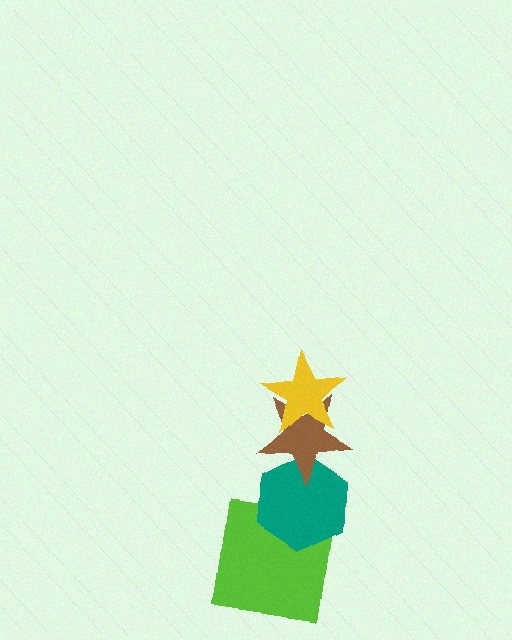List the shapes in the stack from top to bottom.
From top to bottom: the yellow star, the brown star, the teal hexagon, the lime square.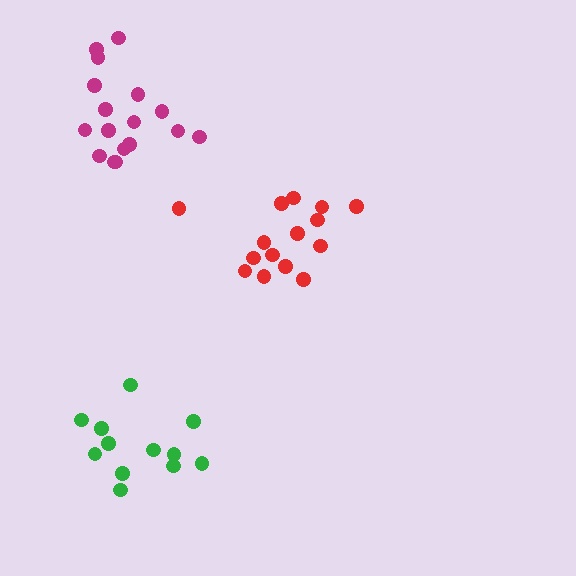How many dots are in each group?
Group 1: 15 dots, Group 2: 12 dots, Group 3: 17 dots (44 total).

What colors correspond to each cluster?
The clusters are colored: red, green, magenta.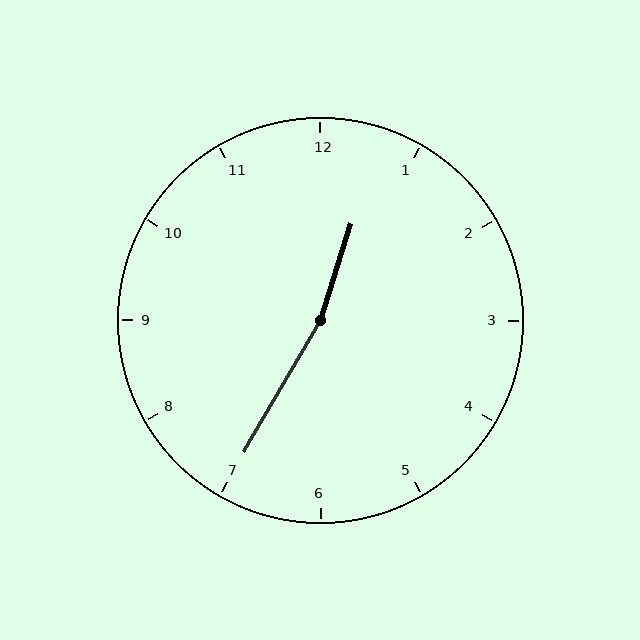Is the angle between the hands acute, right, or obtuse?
It is obtuse.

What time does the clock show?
12:35.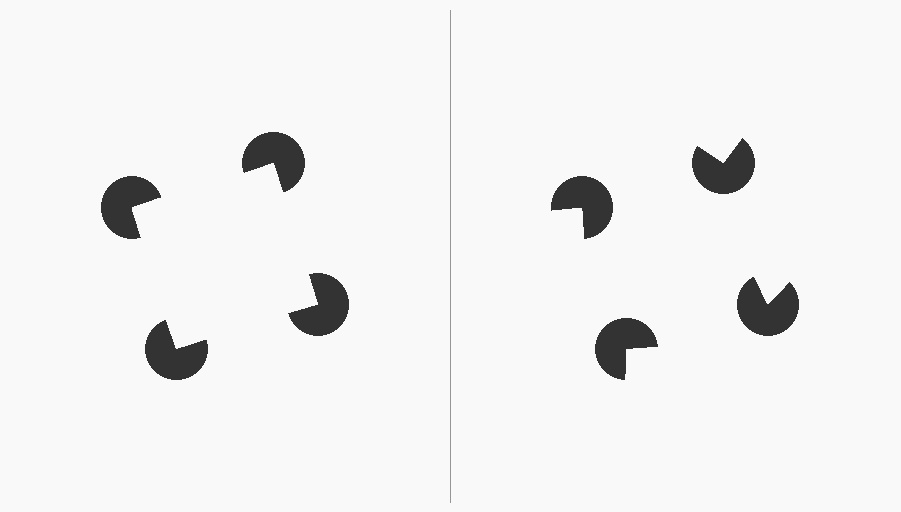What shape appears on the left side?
An illusory square.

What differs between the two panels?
The pac-man discs are positioned identically on both sides; only the wedge orientations differ. On the left they align to a square; on the right they are misaligned.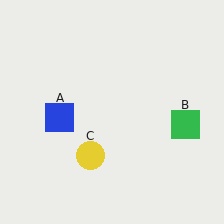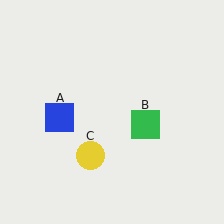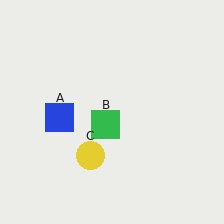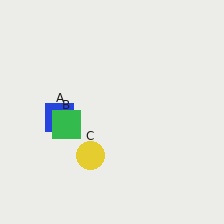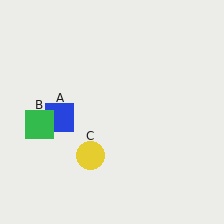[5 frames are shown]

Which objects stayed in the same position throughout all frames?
Blue square (object A) and yellow circle (object C) remained stationary.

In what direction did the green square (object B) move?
The green square (object B) moved left.